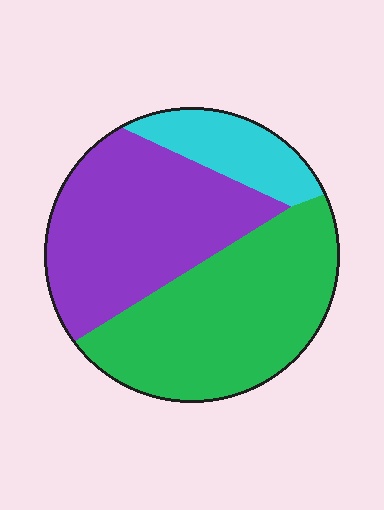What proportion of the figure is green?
Green covers about 45% of the figure.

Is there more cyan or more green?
Green.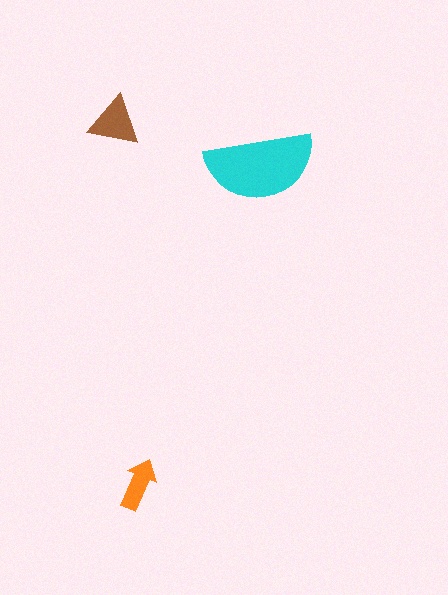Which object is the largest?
The cyan semicircle.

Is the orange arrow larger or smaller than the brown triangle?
Smaller.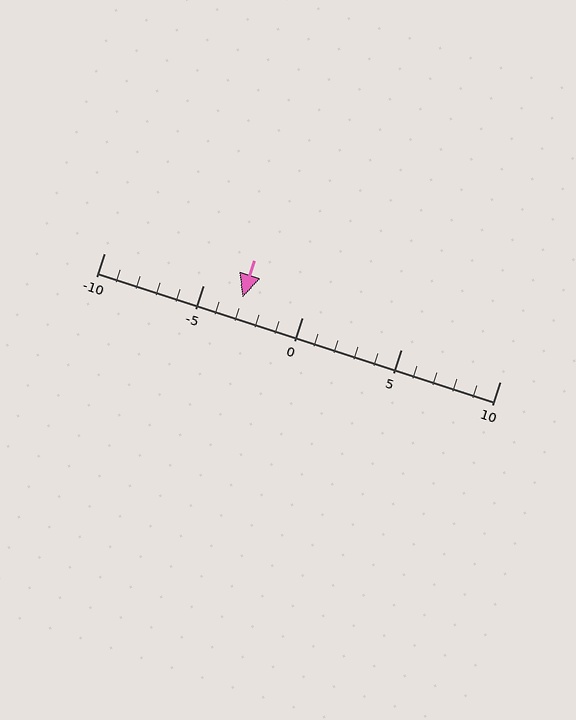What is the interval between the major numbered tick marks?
The major tick marks are spaced 5 units apart.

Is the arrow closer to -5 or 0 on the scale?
The arrow is closer to -5.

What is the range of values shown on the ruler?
The ruler shows values from -10 to 10.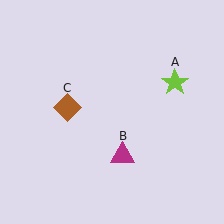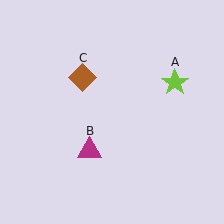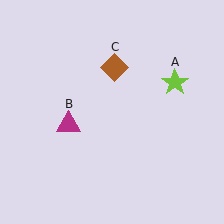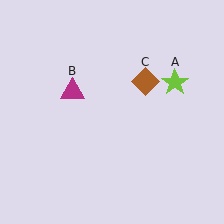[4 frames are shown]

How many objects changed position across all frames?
2 objects changed position: magenta triangle (object B), brown diamond (object C).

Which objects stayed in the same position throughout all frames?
Lime star (object A) remained stationary.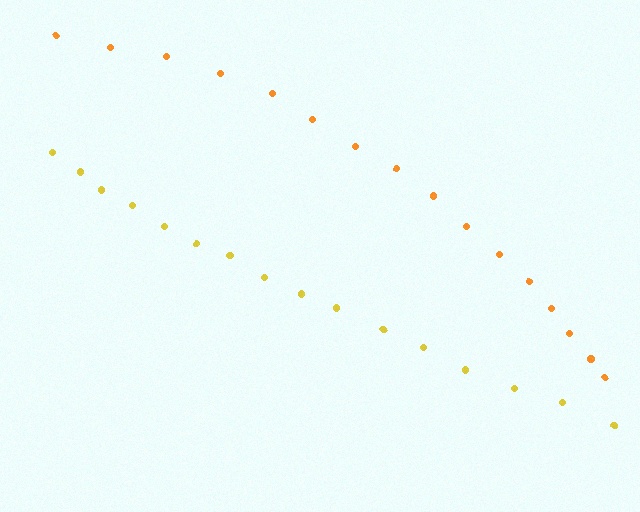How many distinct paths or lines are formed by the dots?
There are 2 distinct paths.